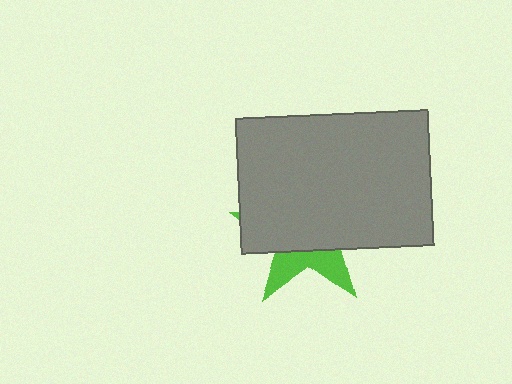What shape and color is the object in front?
The object in front is a gray rectangle.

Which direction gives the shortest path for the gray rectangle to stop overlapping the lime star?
Moving up gives the shortest separation.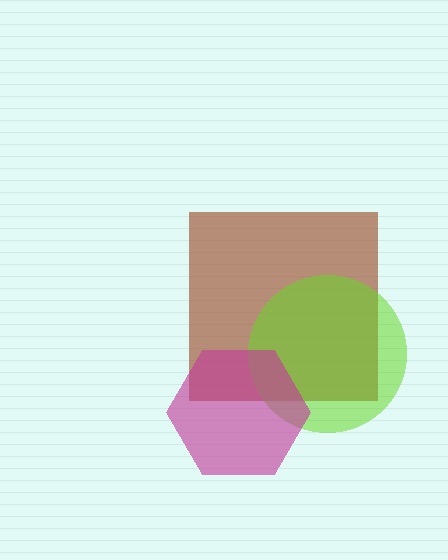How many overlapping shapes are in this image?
There are 3 overlapping shapes in the image.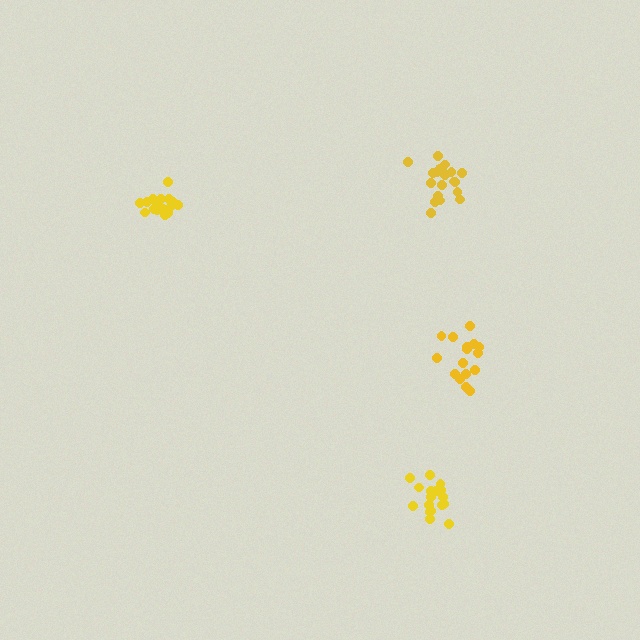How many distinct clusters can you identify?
There are 4 distinct clusters.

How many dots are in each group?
Group 1: 17 dots, Group 2: 16 dots, Group 3: 18 dots, Group 4: 20 dots (71 total).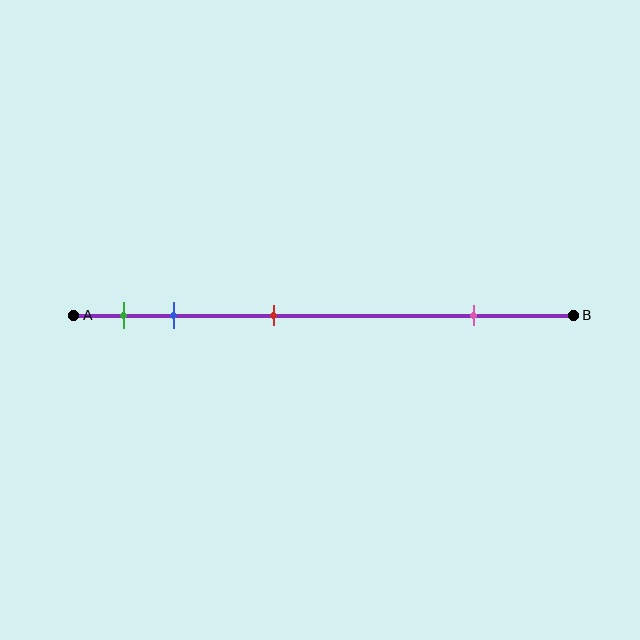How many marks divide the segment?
There are 4 marks dividing the segment.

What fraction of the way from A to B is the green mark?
The green mark is approximately 10% (0.1) of the way from A to B.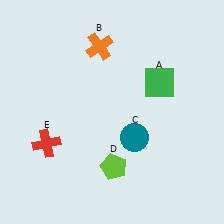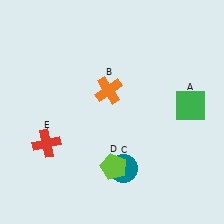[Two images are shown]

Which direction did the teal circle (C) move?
The teal circle (C) moved down.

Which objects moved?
The objects that moved are: the green square (A), the orange cross (B), the teal circle (C).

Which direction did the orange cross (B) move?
The orange cross (B) moved down.